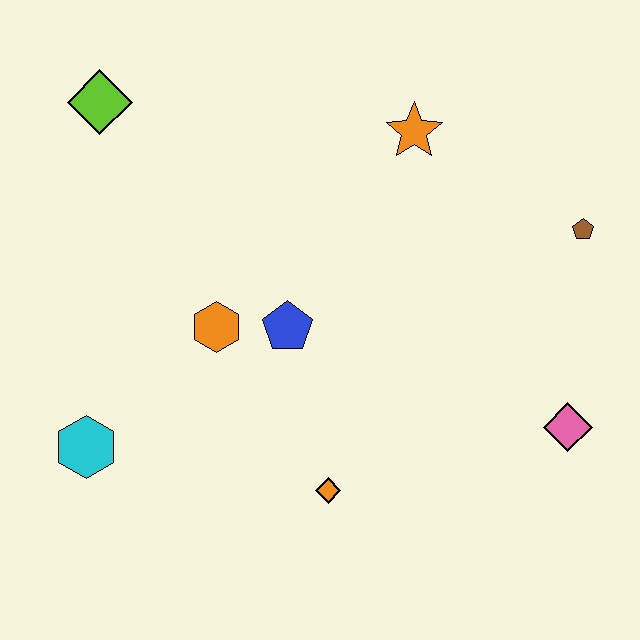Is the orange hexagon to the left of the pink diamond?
Yes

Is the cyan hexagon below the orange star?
Yes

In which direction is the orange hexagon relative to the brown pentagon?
The orange hexagon is to the left of the brown pentagon.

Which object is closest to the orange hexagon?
The blue pentagon is closest to the orange hexagon.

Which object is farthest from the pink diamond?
The lime diamond is farthest from the pink diamond.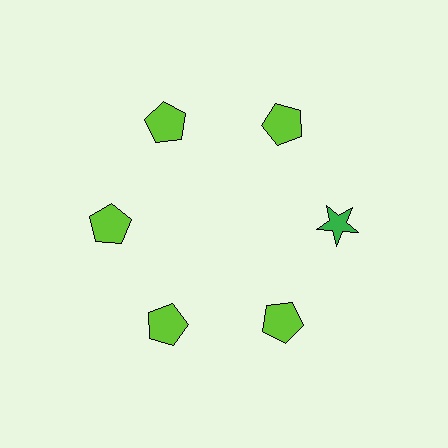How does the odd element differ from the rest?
It differs in both color (green instead of lime) and shape (star instead of pentagon).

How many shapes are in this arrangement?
There are 6 shapes arranged in a ring pattern.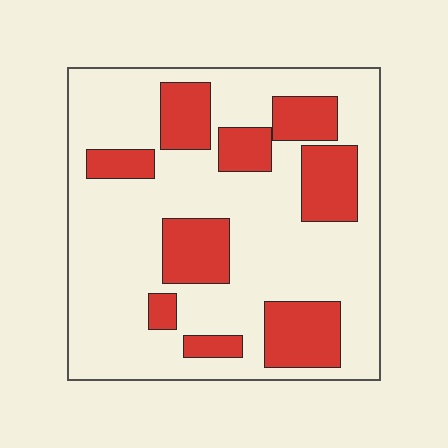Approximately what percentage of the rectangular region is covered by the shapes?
Approximately 30%.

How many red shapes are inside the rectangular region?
9.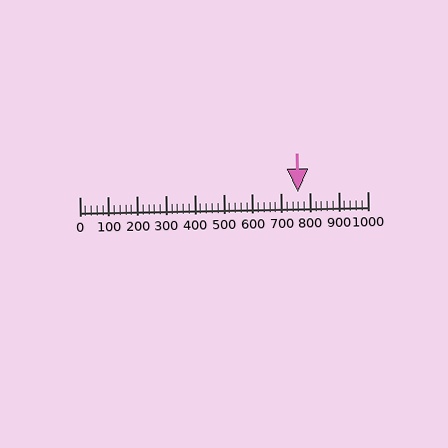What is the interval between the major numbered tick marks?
The major tick marks are spaced 100 units apart.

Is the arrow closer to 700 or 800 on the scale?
The arrow is closer to 800.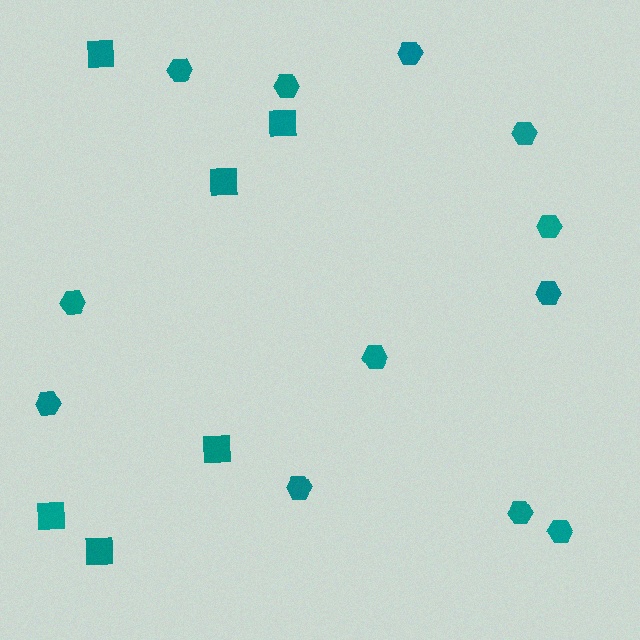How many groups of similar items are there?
There are 2 groups: one group of squares (6) and one group of hexagons (12).